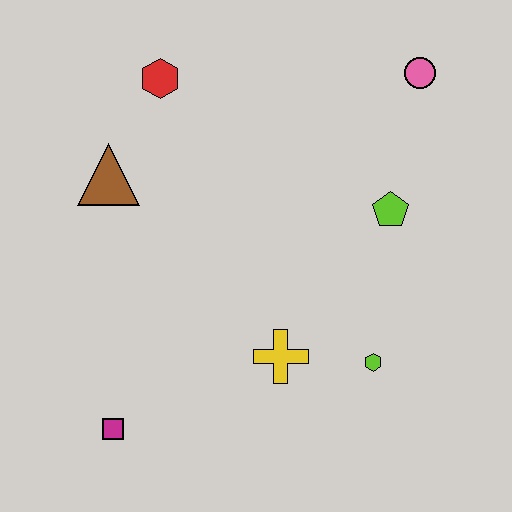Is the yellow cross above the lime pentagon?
No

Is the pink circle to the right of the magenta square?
Yes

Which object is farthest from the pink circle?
The magenta square is farthest from the pink circle.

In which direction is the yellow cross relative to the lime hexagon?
The yellow cross is to the left of the lime hexagon.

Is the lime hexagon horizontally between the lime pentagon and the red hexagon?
Yes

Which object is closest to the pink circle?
The lime pentagon is closest to the pink circle.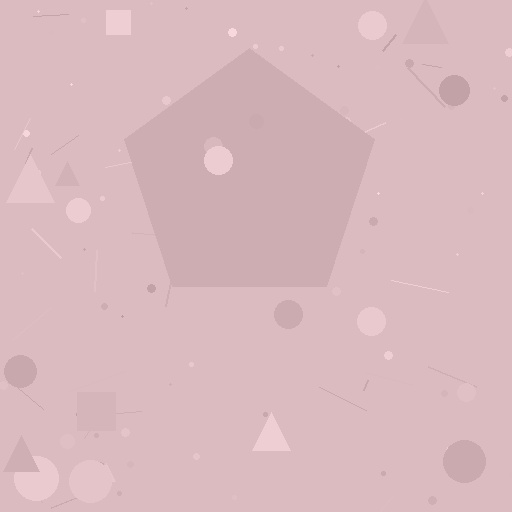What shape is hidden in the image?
A pentagon is hidden in the image.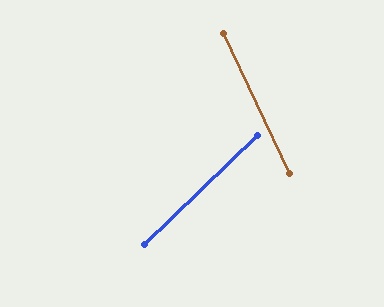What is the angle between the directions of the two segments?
Approximately 72 degrees.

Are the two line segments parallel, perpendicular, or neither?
Neither parallel nor perpendicular — they differ by about 72°.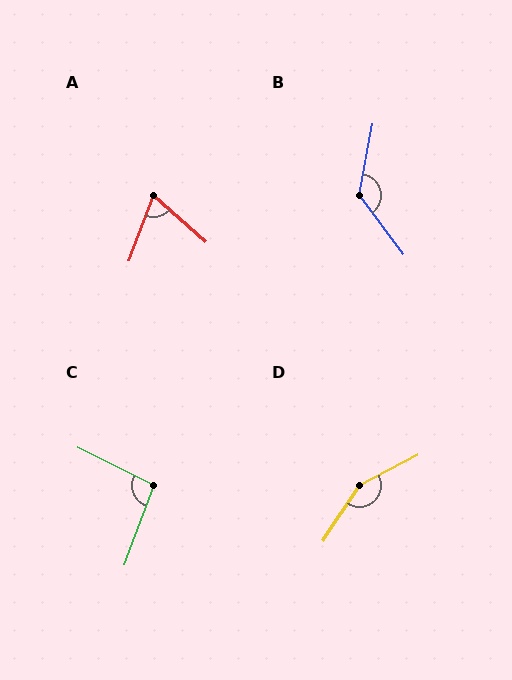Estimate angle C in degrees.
Approximately 96 degrees.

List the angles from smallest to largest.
A (69°), C (96°), B (132°), D (151°).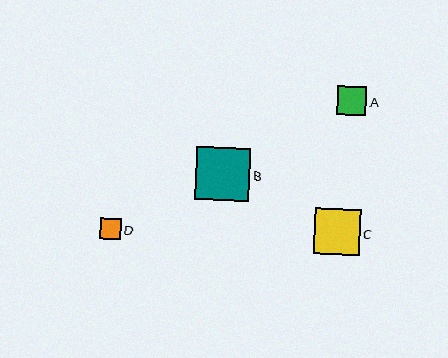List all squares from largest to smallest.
From largest to smallest: B, C, A, D.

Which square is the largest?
Square B is the largest with a size of approximately 54 pixels.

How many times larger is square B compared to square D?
Square B is approximately 2.5 times the size of square D.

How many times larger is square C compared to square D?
Square C is approximately 2.2 times the size of square D.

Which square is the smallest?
Square D is the smallest with a size of approximately 21 pixels.